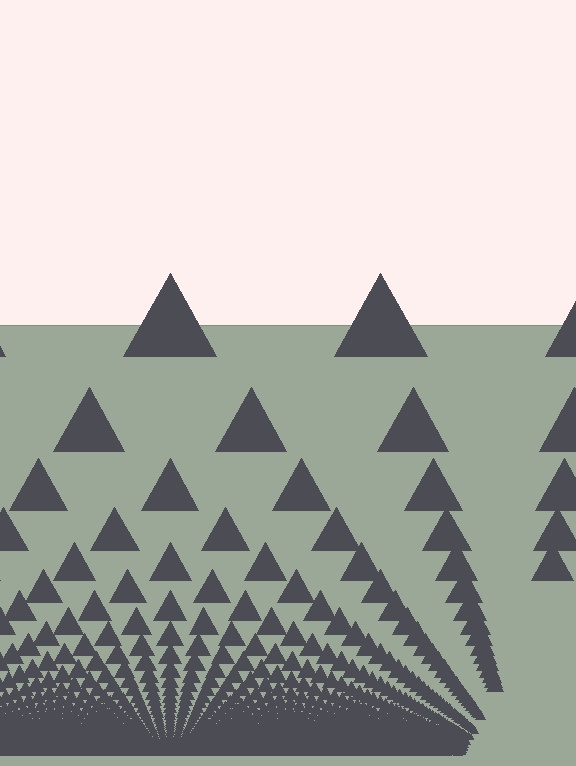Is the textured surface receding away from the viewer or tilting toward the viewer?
The surface appears to tilt toward the viewer. Texture elements get larger and sparser toward the top.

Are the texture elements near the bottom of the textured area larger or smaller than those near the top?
Smaller. The gradient is inverted — elements near the bottom are smaller and denser.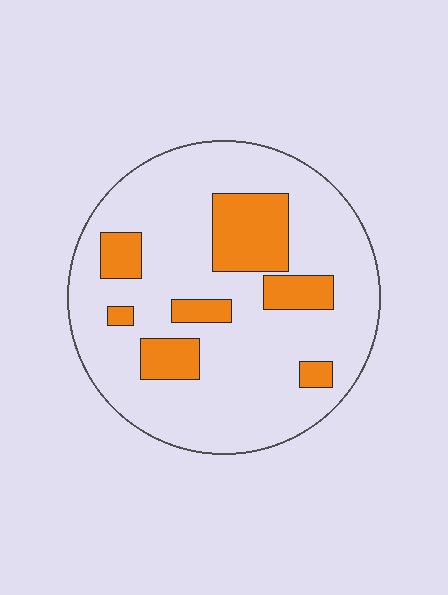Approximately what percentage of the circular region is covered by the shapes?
Approximately 20%.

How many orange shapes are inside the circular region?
7.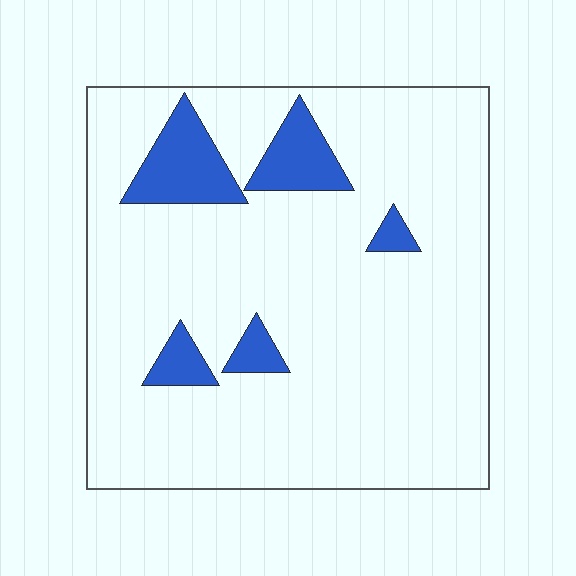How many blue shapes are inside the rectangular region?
5.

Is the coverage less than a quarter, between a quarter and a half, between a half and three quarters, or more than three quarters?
Less than a quarter.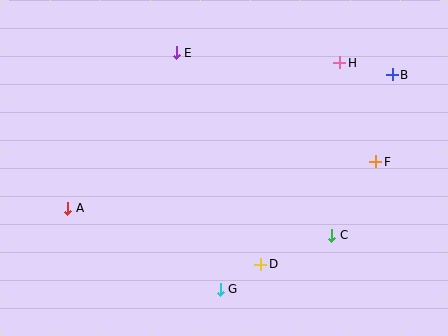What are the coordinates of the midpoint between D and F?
The midpoint between D and F is at (318, 213).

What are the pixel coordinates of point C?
Point C is at (332, 235).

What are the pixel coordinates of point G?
Point G is at (220, 289).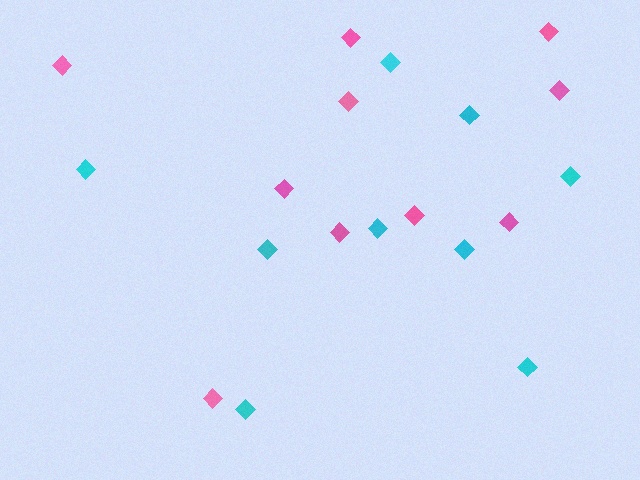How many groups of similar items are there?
There are 2 groups: one group of pink diamonds (10) and one group of cyan diamonds (9).